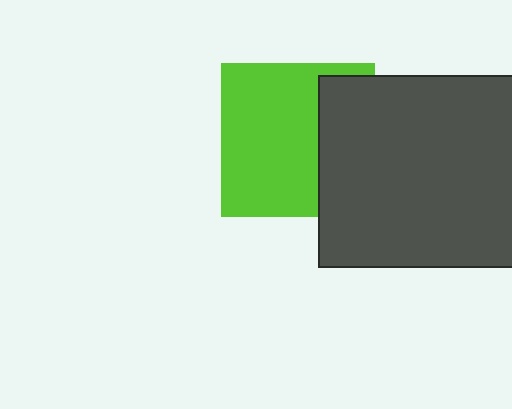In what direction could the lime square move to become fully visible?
The lime square could move left. That would shift it out from behind the dark gray rectangle entirely.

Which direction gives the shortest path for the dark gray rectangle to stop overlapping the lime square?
Moving right gives the shortest separation.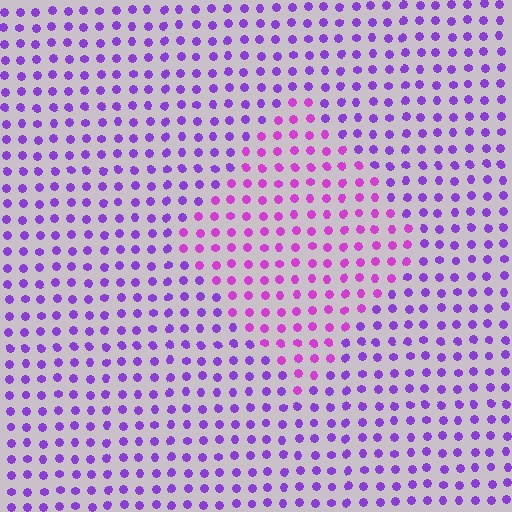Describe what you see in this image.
The image is filled with small purple elements in a uniform arrangement. A diamond-shaped region is visible where the elements are tinted to a slightly different hue, forming a subtle color boundary.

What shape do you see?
I see a diamond.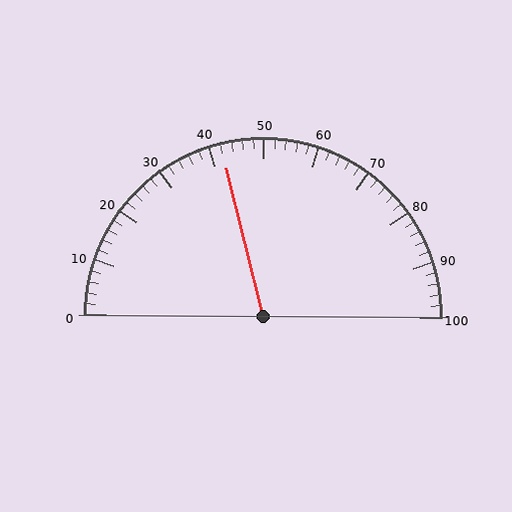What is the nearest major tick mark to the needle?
The nearest major tick mark is 40.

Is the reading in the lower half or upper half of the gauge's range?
The reading is in the lower half of the range (0 to 100).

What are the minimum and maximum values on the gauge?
The gauge ranges from 0 to 100.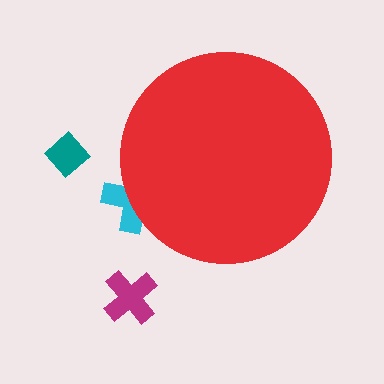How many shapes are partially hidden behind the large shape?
1 shape is partially hidden.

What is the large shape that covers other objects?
A red circle.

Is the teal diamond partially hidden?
No, the teal diamond is fully visible.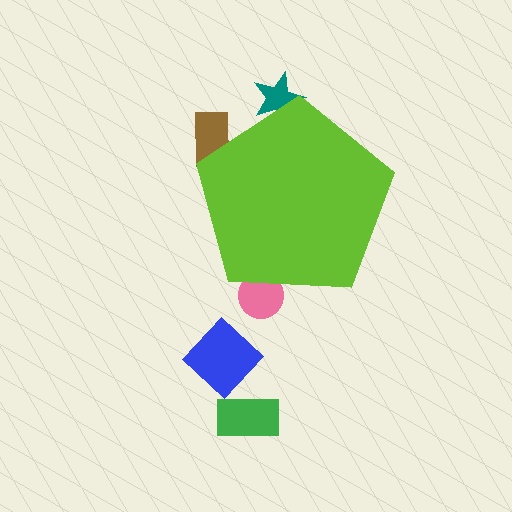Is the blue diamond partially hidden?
No, the blue diamond is fully visible.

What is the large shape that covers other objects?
A lime pentagon.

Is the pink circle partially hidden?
Yes, the pink circle is partially hidden behind the lime pentagon.